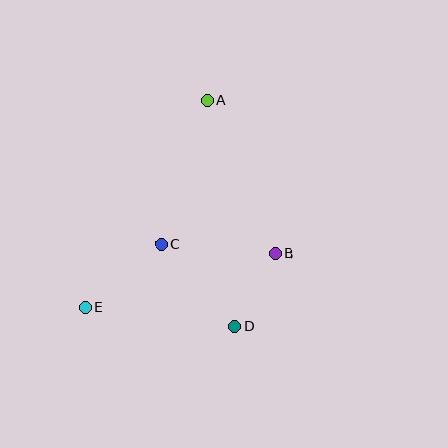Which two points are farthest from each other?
Points A and E are farthest from each other.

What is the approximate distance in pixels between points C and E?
The distance between C and E is approximately 98 pixels.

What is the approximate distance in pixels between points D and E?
The distance between D and E is approximately 150 pixels.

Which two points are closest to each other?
Points B and D are closest to each other.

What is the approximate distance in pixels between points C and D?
The distance between C and D is approximately 111 pixels.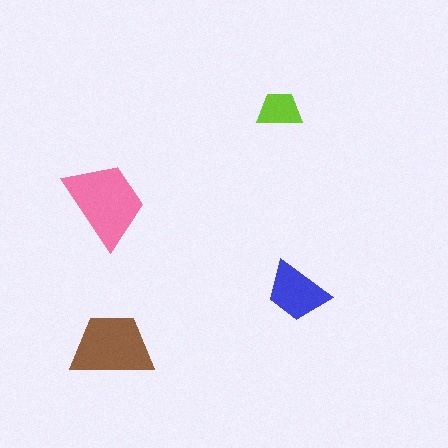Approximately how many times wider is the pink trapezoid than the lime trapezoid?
About 2 times wider.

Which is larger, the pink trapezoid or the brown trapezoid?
The pink one.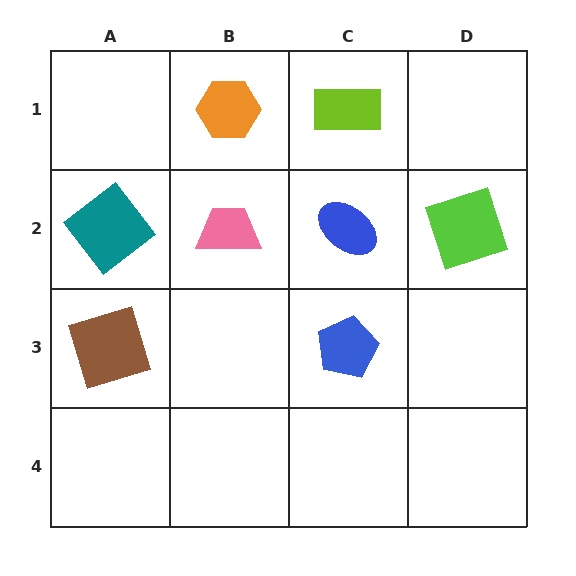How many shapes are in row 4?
0 shapes.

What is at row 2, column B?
A pink trapezoid.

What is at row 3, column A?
A brown square.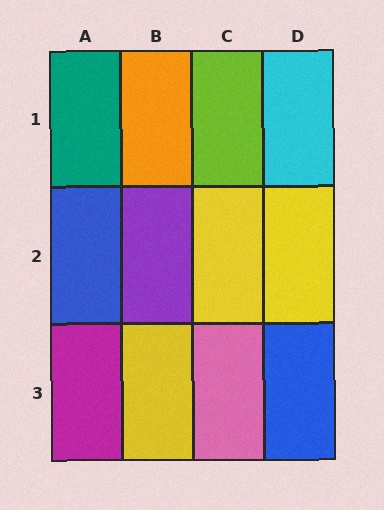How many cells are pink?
1 cell is pink.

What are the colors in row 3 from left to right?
Magenta, yellow, pink, blue.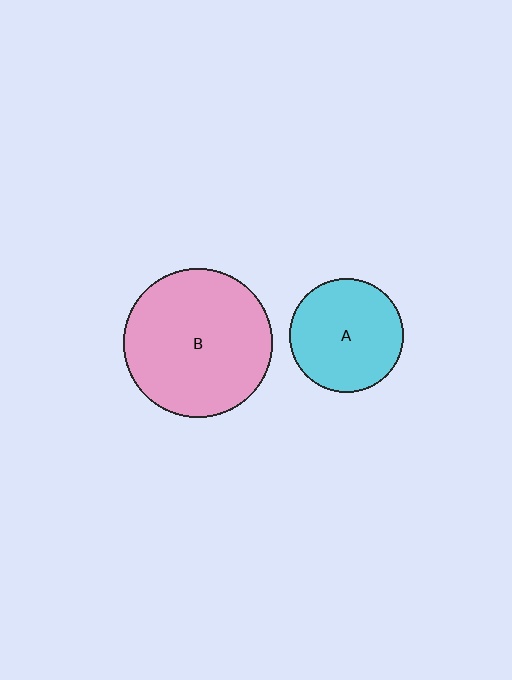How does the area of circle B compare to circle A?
Approximately 1.7 times.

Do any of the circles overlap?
No, none of the circles overlap.